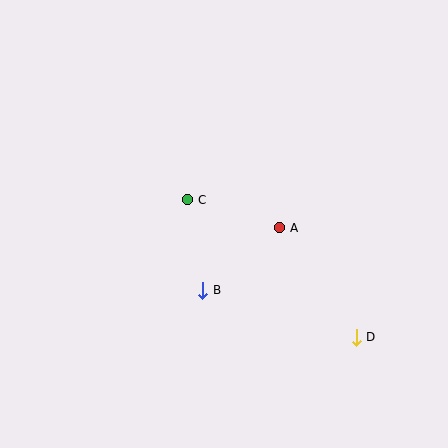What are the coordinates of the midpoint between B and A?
The midpoint between B and A is at (241, 259).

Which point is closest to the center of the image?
Point C at (188, 200) is closest to the center.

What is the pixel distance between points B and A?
The distance between B and A is 99 pixels.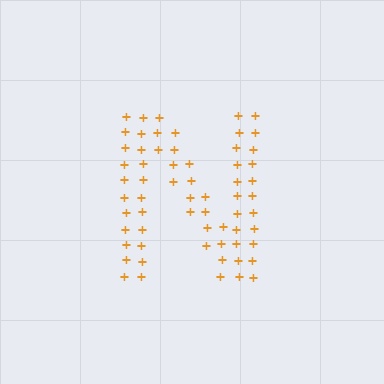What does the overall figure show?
The overall figure shows the letter N.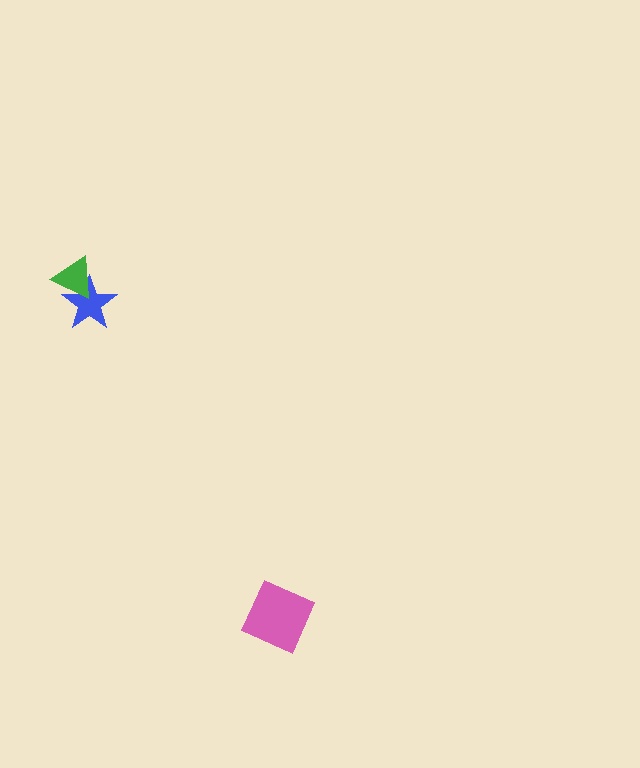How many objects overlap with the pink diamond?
0 objects overlap with the pink diamond.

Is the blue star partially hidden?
Yes, it is partially covered by another shape.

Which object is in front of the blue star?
The green triangle is in front of the blue star.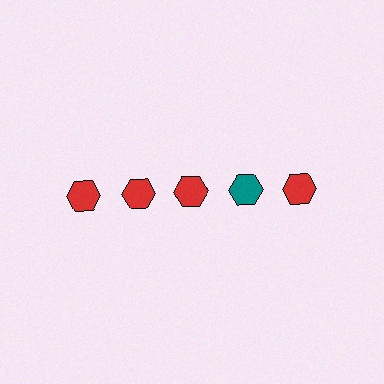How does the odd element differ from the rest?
It has a different color: teal instead of red.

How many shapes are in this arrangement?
There are 5 shapes arranged in a grid pattern.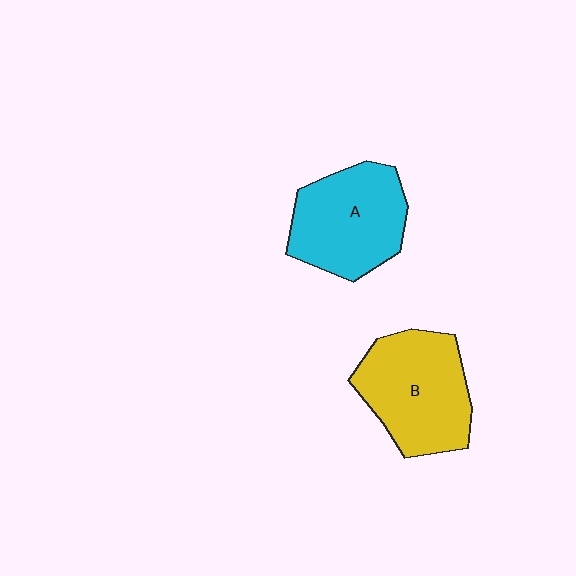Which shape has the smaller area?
Shape A (cyan).